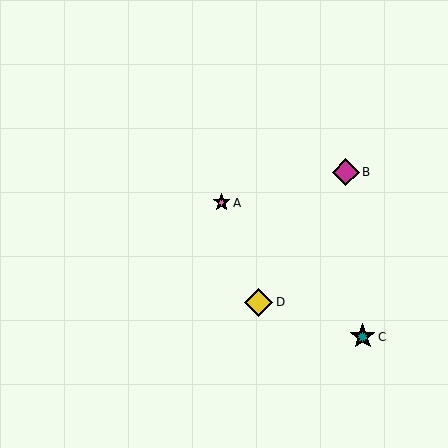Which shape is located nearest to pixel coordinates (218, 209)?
The pink star (labeled A) at (222, 203) is nearest to that location.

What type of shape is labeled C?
Shape C is a teal star.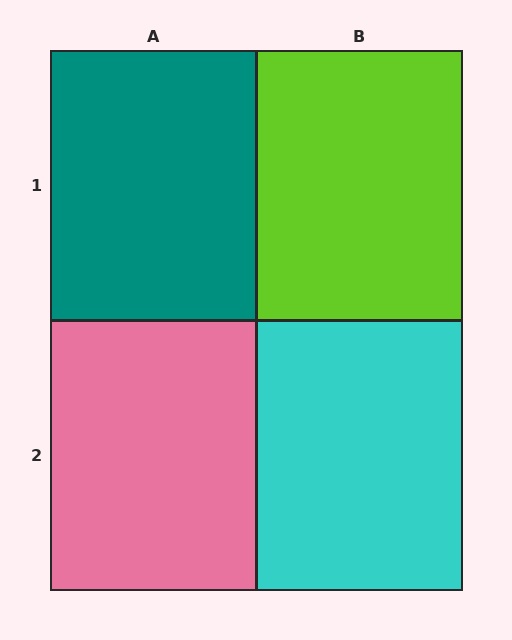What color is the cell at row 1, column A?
Teal.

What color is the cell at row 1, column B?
Lime.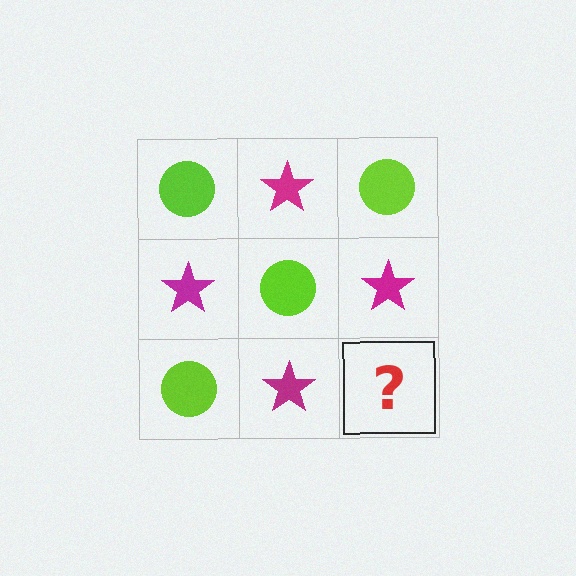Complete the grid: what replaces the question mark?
The question mark should be replaced with a lime circle.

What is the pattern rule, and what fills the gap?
The rule is that it alternates lime circle and magenta star in a checkerboard pattern. The gap should be filled with a lime circle.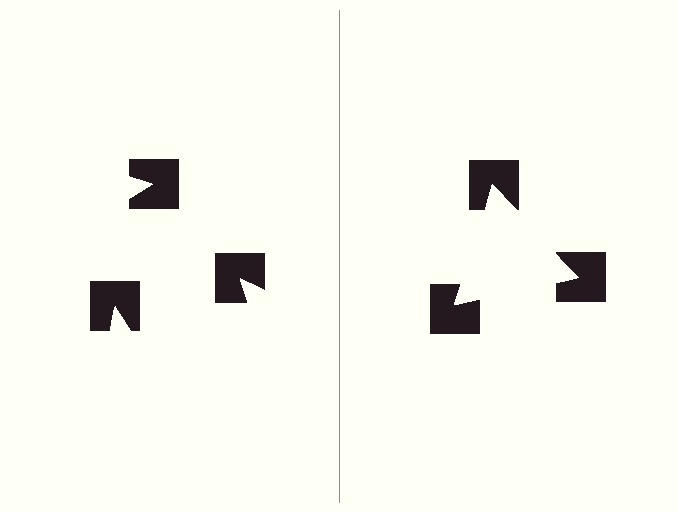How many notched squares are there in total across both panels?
6 — 3 on each side.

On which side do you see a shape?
An illusory triangle appears on the right side. On the left side the wedge cuts are rotated, so no coherent shape forms.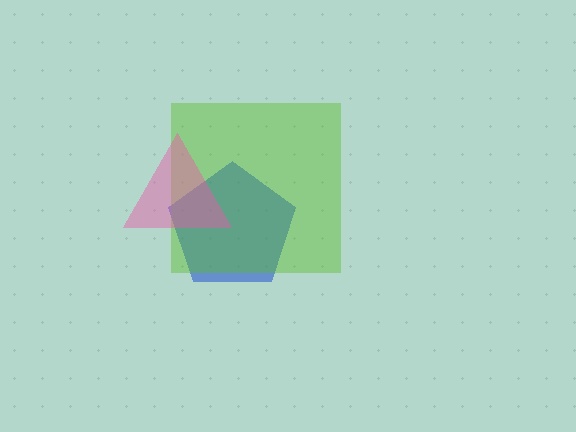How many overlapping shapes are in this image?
There are 3 overlapping shapes in the image.